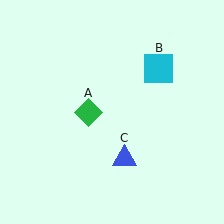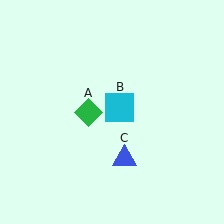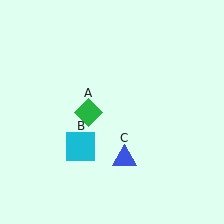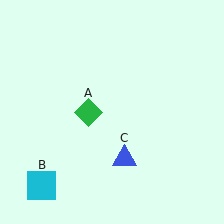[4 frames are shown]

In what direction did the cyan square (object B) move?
The cyan square (object B) moved down and to the left.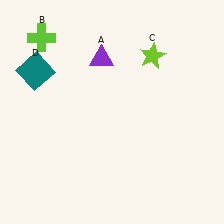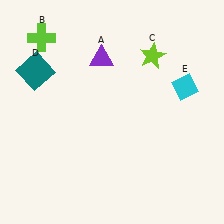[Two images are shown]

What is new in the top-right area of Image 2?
A cyan diamond (E) was added in the top-right area of Image 2.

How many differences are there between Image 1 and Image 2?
There is 1 difference between the two images.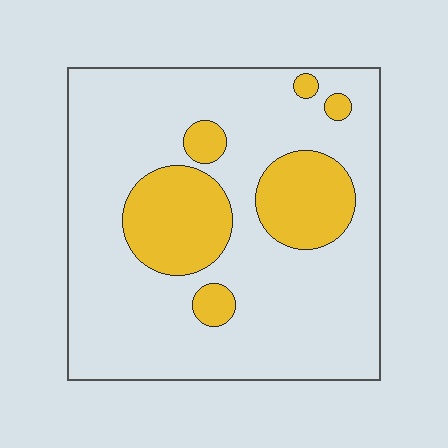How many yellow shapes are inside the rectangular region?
6.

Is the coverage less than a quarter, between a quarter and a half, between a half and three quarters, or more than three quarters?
Less than a quarter.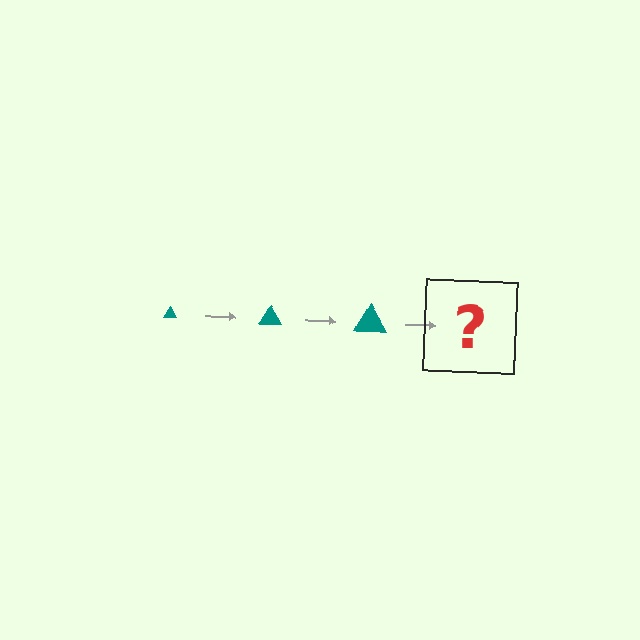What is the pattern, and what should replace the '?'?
The pattern is that the triangle gets progressively larger each step. The '?' should be a teal triangle, larger than the previous one.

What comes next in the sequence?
The next element should be a teal triangle, larger than the previous one.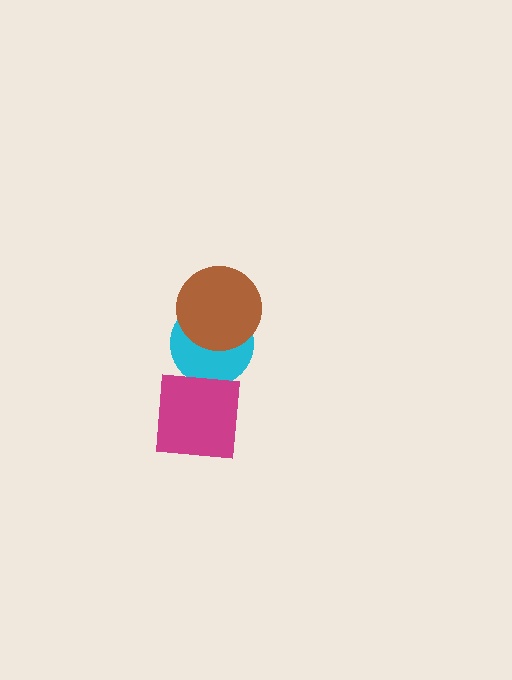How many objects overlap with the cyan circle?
1 object overlaps with the cyan circle.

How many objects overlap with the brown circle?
1 object overlaps with the brown circle.